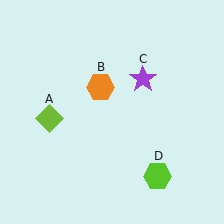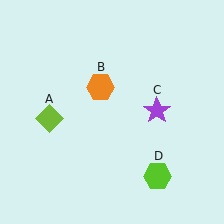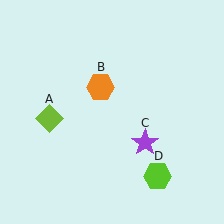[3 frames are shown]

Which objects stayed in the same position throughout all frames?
Lime diamond (object A) and orange hexagon (object B) and lime hexagon (object D) remained stationary.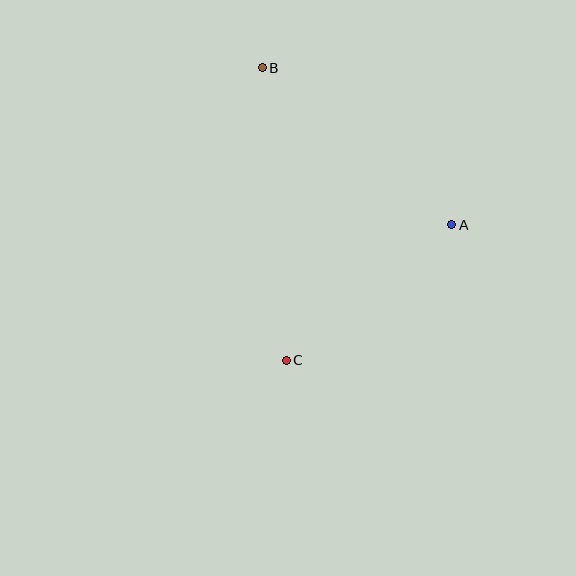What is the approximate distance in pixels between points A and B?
The distance between A and B is approximately 246 pixels.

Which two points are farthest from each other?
Points B and C are farthest from each other.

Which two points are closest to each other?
Points A and C are closest to each other.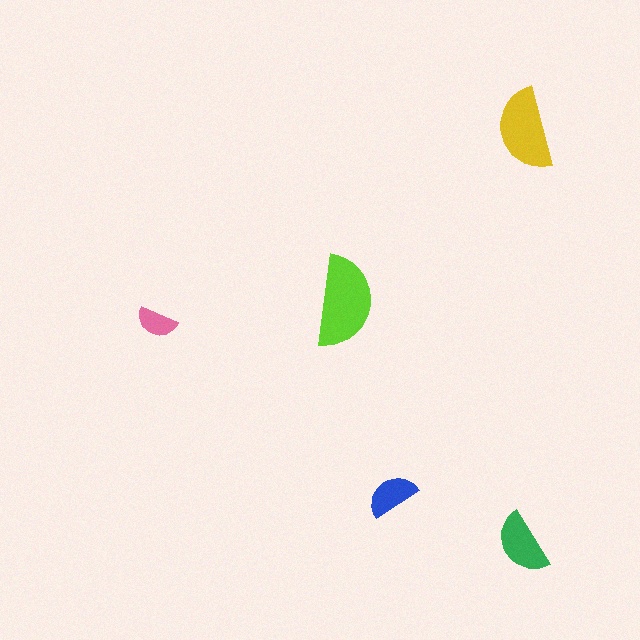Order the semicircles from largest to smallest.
the lime one, the yellow one, the green one, the blue one, the pink one.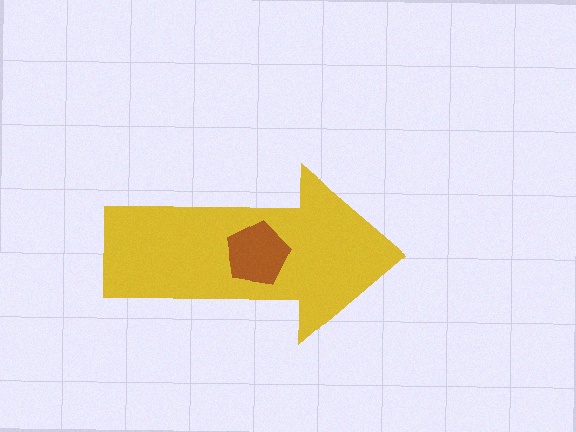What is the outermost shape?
The yellow arrow.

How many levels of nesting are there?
2.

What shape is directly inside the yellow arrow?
The brown pentagon.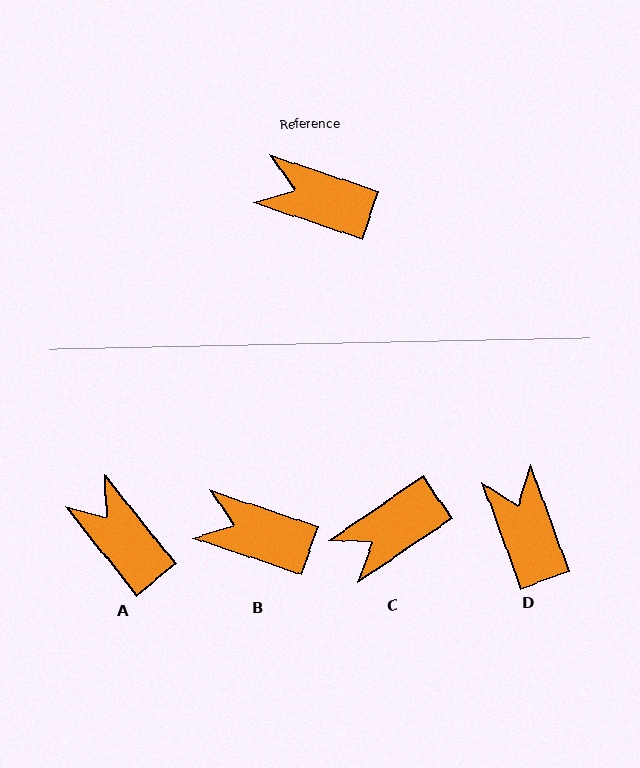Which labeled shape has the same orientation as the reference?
B.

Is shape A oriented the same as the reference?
No, it is off by about 32 degrees.